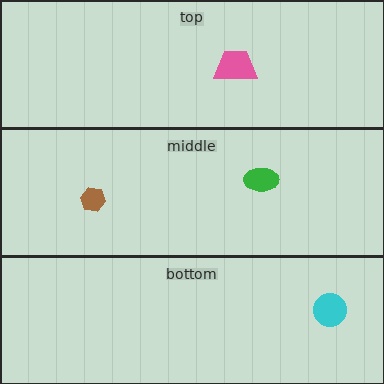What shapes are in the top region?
The pink trapezoid.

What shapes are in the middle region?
The brown hexagon, the green ellipse.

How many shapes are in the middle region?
2.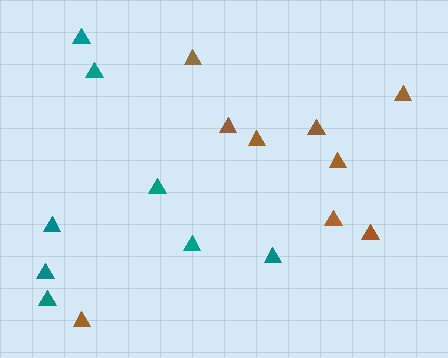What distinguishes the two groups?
There are 2 groups: one group of brown triangles (9) and one group of teal triangles (8).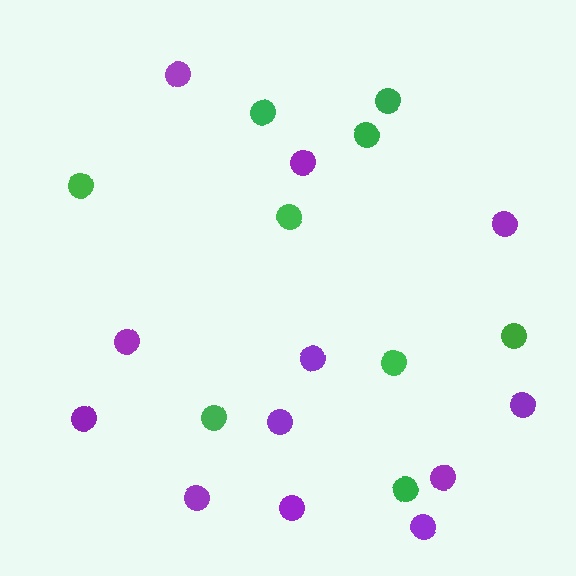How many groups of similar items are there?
There are 2 groups: one group of green circles (9) and one group of purple circles (12).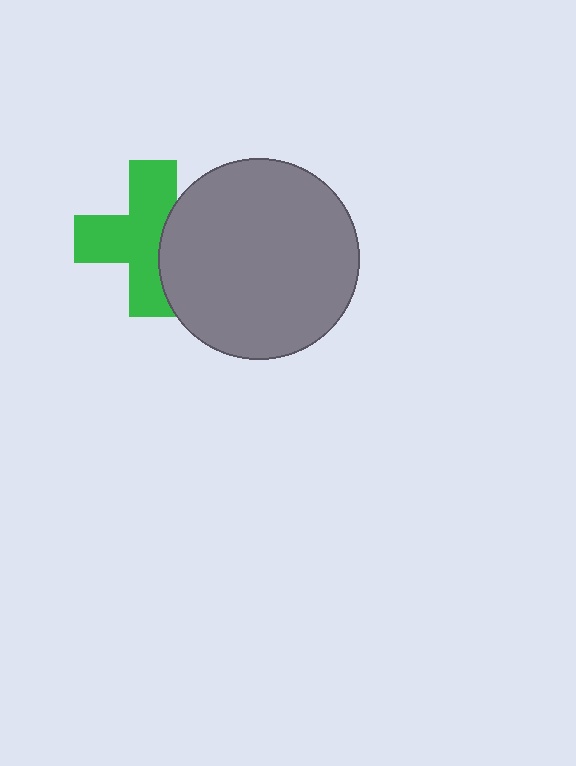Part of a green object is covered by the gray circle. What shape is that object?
It is a cross.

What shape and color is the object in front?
The object in front is a gray circle.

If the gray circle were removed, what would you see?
You would see the complete green cross.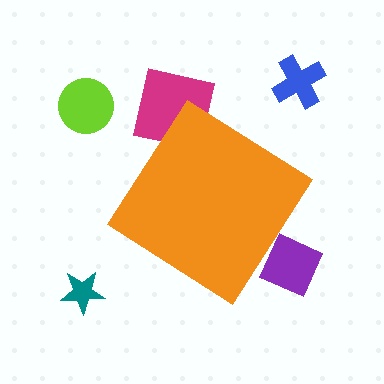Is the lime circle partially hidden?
No, the lime circle is fully visible.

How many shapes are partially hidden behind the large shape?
2 shapes are partially hidden.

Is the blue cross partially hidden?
No, the blue cross is fully visible.